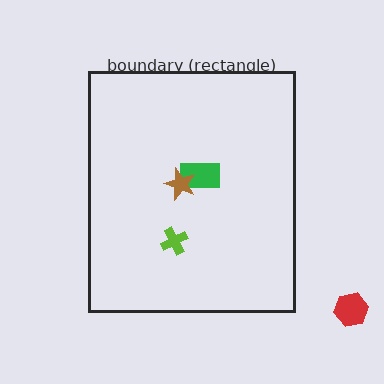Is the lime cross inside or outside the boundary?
Inside.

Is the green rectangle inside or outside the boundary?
Inside.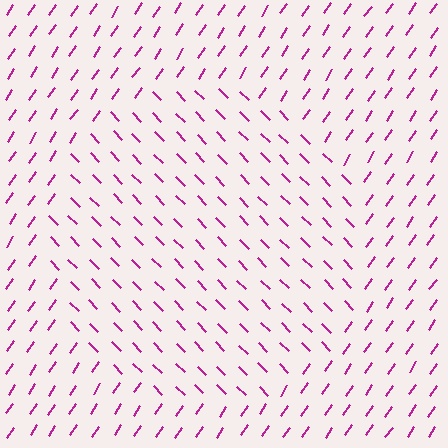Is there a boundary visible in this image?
Yes, there is a texture boundary formed by a change in line orientation.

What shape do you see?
I see a circle.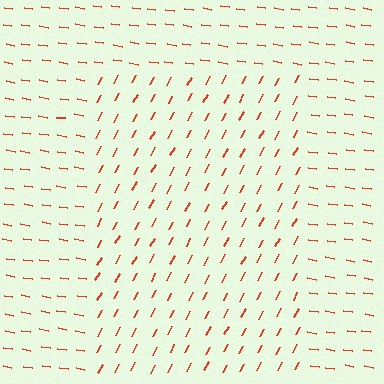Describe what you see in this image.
The image is filled with small red line segments. A rectangle region in the image has lines oriented differently from the surrounding lines, creating a visible texture boundary.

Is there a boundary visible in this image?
Yes, there is a texture boundary formed by a change in line orientation.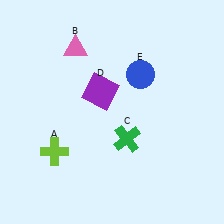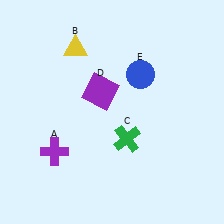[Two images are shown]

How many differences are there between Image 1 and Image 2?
There are 2 differences between the two images.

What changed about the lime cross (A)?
In Image 1, A is lime. In Image 2, it changed to purple.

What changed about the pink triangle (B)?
In Image 1, B is pink. In Image 2, it changed to yellow.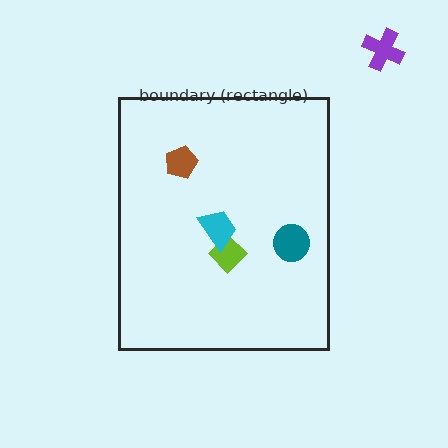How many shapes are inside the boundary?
4 inside, 1 outside.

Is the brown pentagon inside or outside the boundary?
Inside.